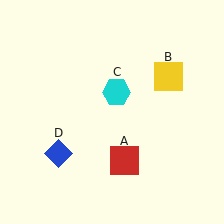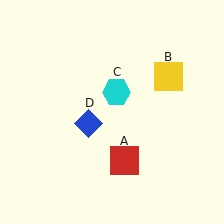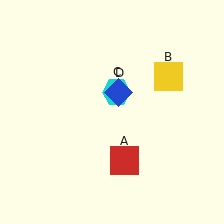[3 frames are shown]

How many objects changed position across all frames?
1 object changed position: blue diamond (object D).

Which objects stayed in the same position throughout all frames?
Red square (object A) and yellow square (object B) and cyan hexagon (object C) remained stationary.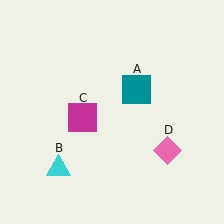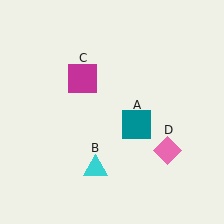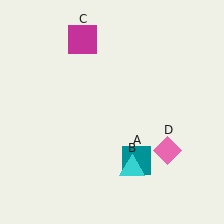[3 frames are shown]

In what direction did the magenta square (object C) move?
The magenta square (object C) moved up.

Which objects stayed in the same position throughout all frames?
Pink diamond (object D) remained stationary.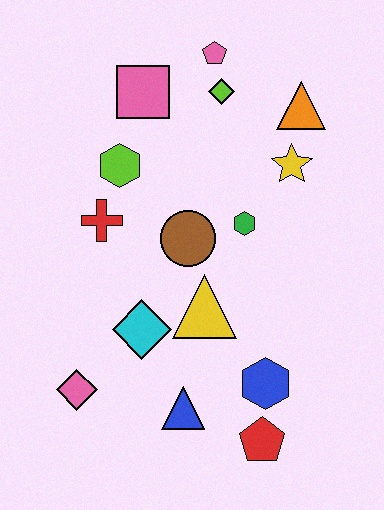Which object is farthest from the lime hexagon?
The red pentagon is farthest from the lime hexagon.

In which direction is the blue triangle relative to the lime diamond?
The blue triangle is below the lime diamond.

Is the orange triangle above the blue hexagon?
Yes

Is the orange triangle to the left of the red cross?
No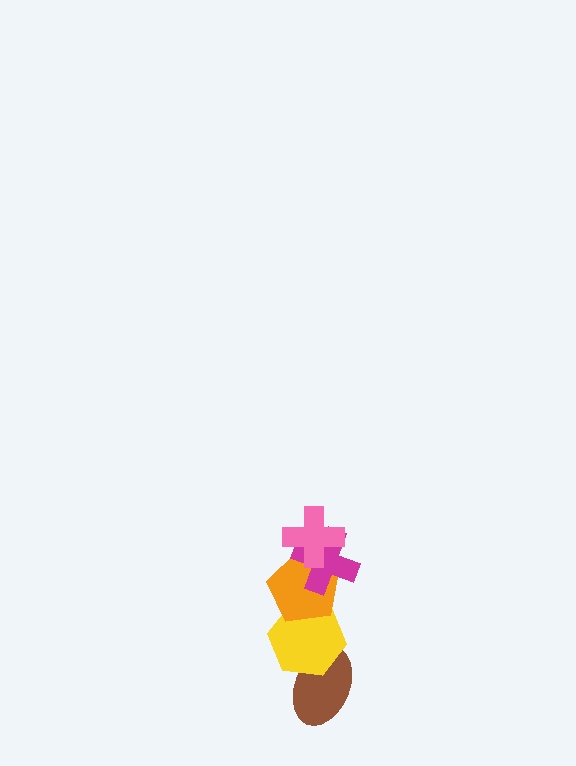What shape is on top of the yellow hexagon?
The orange pentagon is on top of the yellow hexagon.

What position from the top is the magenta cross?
The magenta cross is 2nd from the top.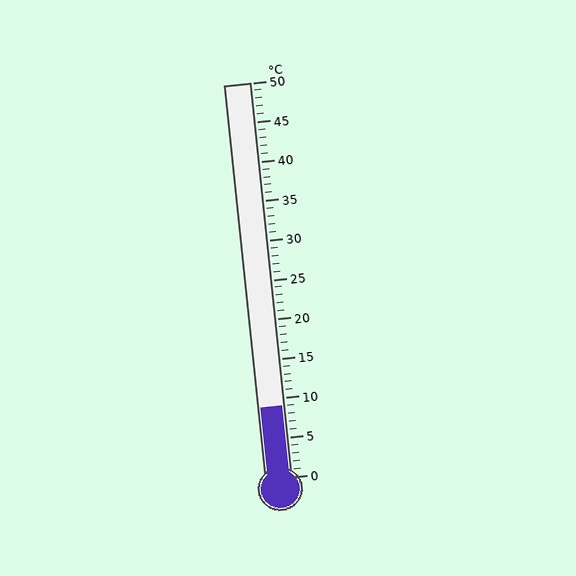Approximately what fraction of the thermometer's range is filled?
The thermometer is filled to approximately 20% of its range.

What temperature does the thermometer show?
The thermometer shows approximately 9°C.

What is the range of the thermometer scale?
The thermometer scale ranges from 0°C to 50°C.